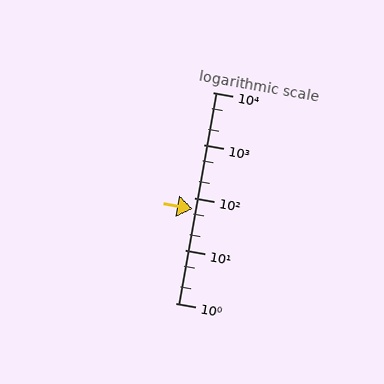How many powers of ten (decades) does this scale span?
The scale spans 4 decades, from 1 to 10000.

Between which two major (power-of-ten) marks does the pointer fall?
The pointer is between 10 and 100.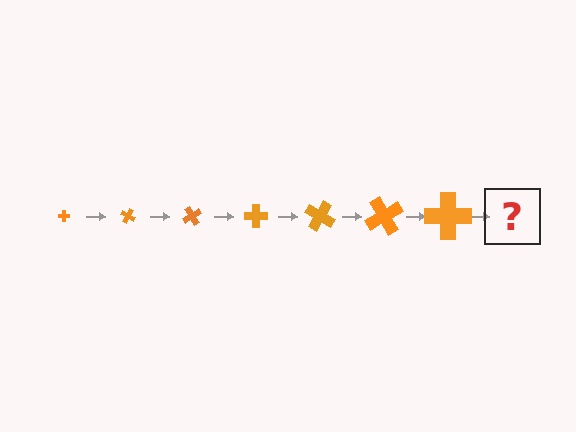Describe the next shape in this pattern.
It should be a cross, larger than the previous one and rotated 210 degrees from the start.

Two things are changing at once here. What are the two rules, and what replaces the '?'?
The two rules are that the cross grows larger each step and it rotates 30 degrees each step. The '?' should be a cross, larger than the previous one and rotated 210 degrees from the start.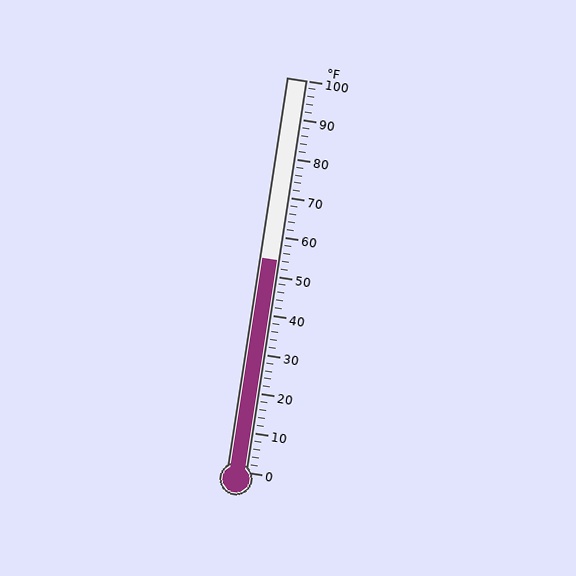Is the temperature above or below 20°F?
The temperature is above 20°F.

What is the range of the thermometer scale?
The thermometer scale ranges from 0°F to 100°F.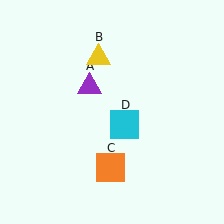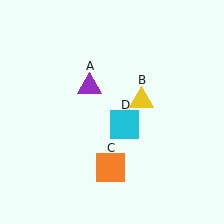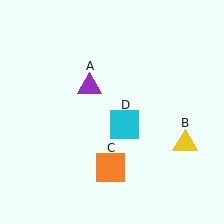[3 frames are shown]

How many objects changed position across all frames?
1 object changed position: yellow triangle (object B).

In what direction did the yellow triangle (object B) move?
The yellow triangle (object B) moved down and to the right.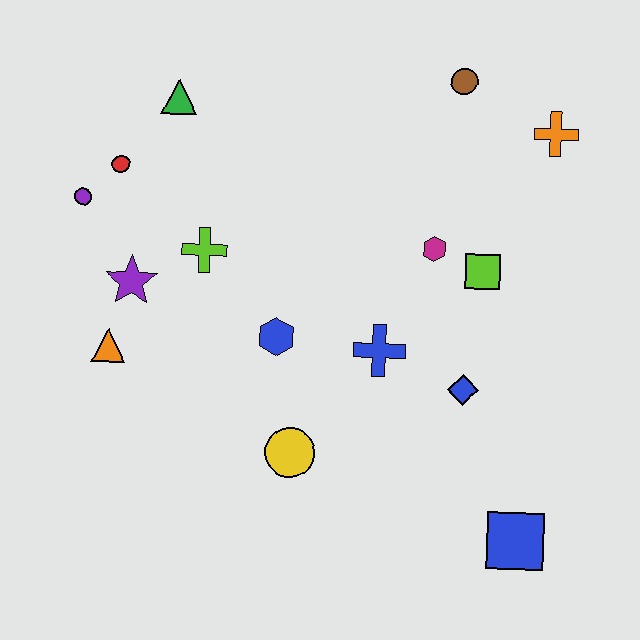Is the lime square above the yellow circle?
Yes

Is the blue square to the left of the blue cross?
No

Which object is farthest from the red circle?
The blue square is farthest from the red circle.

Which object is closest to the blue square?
The blue diamond is closest to the blue square.